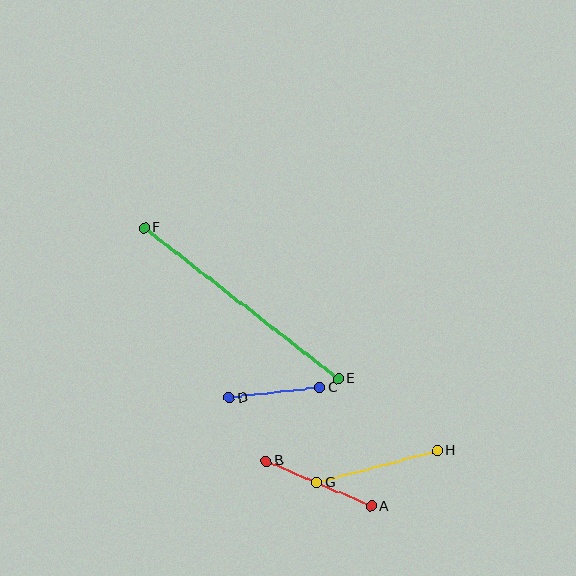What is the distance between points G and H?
The distance is approximately 125 pixels.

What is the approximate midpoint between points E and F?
The midpoint is at approximately (241, 303) pixels.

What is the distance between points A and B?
The distance is approximately 114 pixels.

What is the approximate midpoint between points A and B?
The midpoint is at approximately (319, 484) pixels.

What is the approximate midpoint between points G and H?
The midpoint is at approximately (377, 467) pixels.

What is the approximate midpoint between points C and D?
The midpoint is at approximately (275, 392) pixels.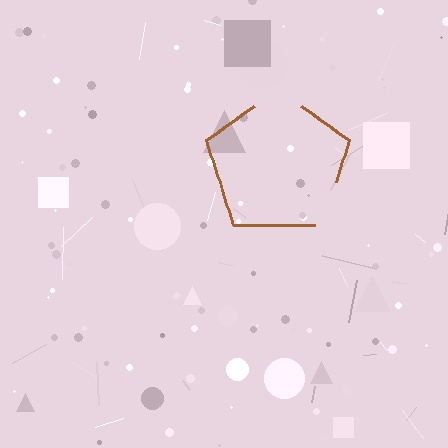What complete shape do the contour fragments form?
The contour fragments form a pentagon.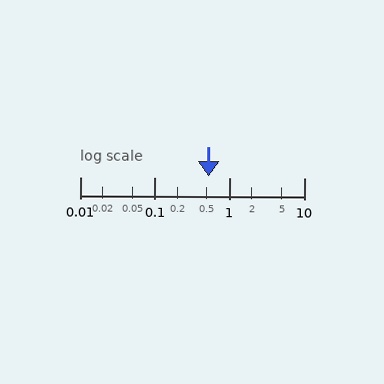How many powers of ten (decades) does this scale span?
The scale spans 3 decades, from 0.01 to 10.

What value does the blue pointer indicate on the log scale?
The pointer indicates approximately 0.53.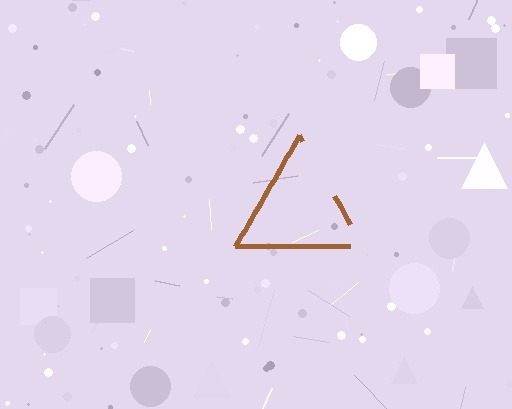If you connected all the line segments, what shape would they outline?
They would outline a triangle.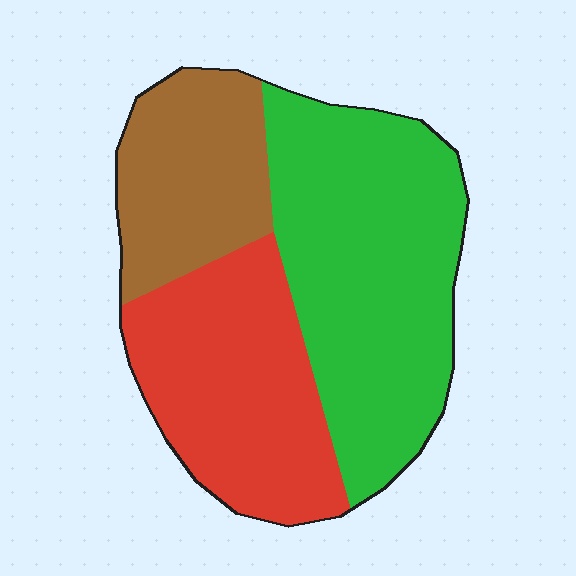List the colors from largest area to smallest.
From largest to smallest: green, red, brown.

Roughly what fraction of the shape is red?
Red takes up between a sixth and a third of the shape.